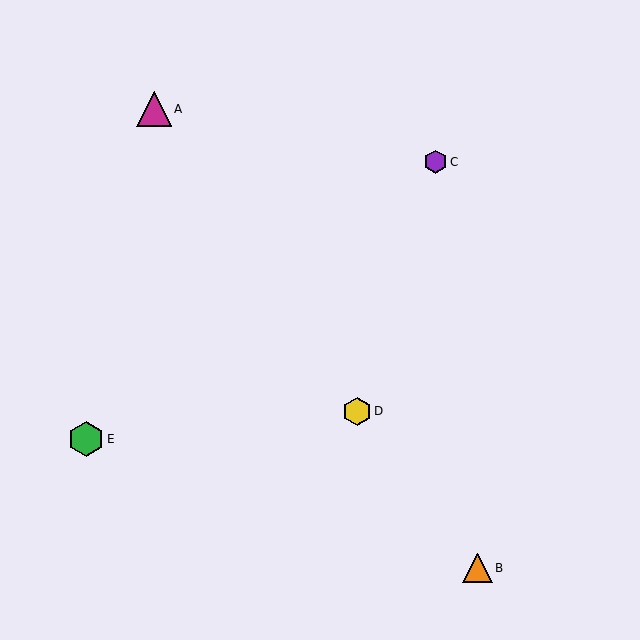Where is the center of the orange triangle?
The center of the orange triangle is at (478, 568).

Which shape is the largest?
The green hexagon (labeled E) is the largest.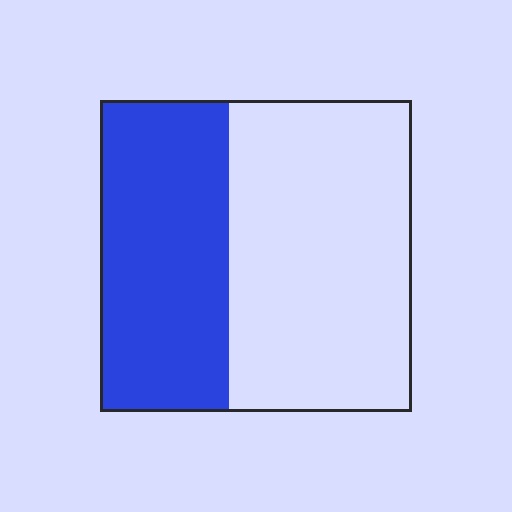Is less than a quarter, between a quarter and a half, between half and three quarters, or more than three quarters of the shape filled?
Between a quarter and a half.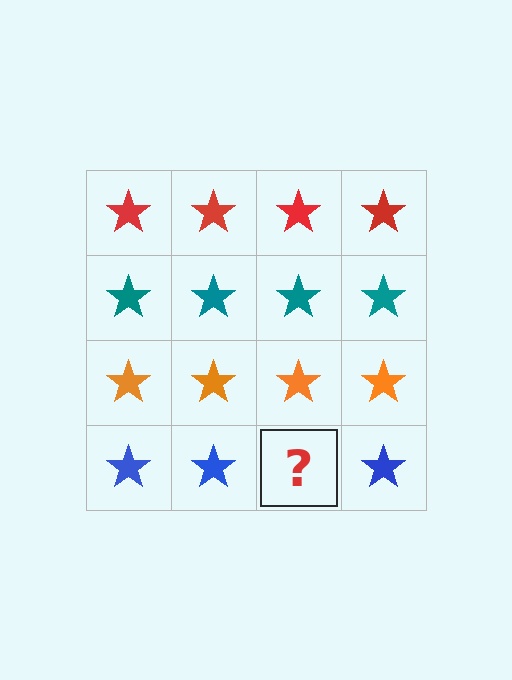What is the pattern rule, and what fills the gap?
The rule is that each row has a consistent color. The gap should be filled with a blue star.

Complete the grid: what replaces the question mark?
The question mark should be replaced with a blue star.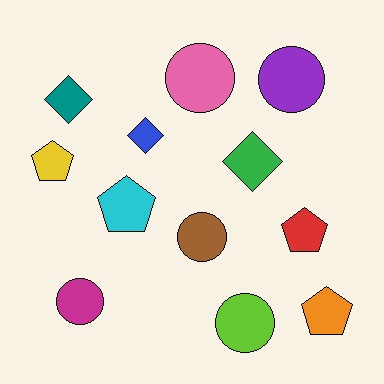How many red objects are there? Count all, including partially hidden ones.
There is 1 red object.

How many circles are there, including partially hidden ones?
There are 5 circles.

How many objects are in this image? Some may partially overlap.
There are 12 objects.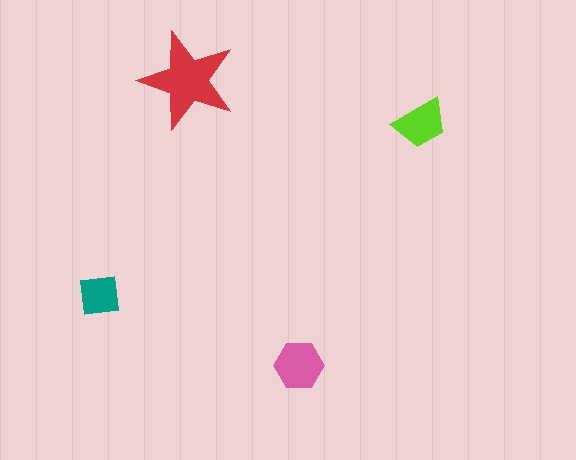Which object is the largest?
The red star.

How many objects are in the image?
There are 4 objects in the image.